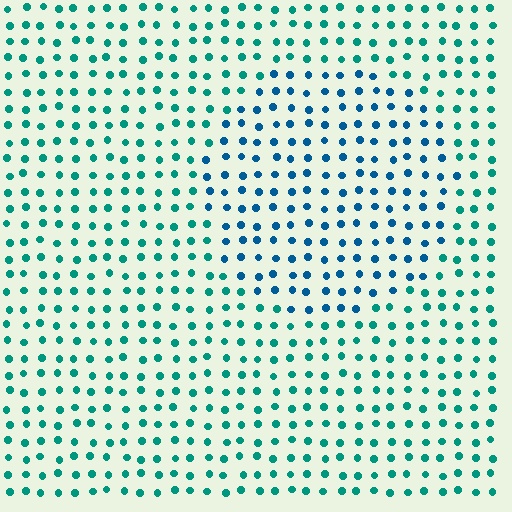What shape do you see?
I see a circle.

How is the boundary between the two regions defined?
The boundary is defined purely by a slight shift in hue (about 33 degrees). Spacing, size, and orientation are identical on both sides.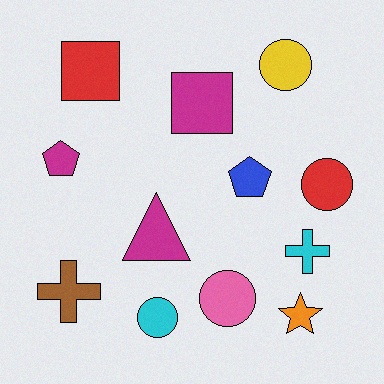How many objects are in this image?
There are 12 objects.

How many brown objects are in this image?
There is 1 brown object.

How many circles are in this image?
There are 4 circles.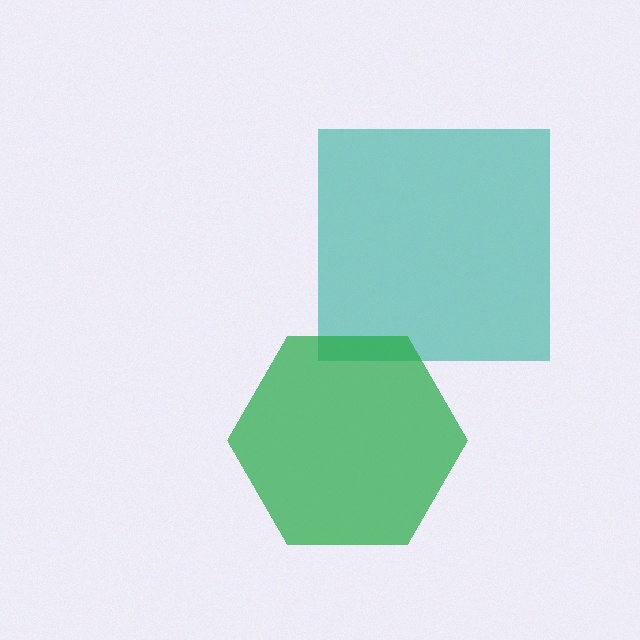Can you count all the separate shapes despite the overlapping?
Yes, there are 2 separate shapes.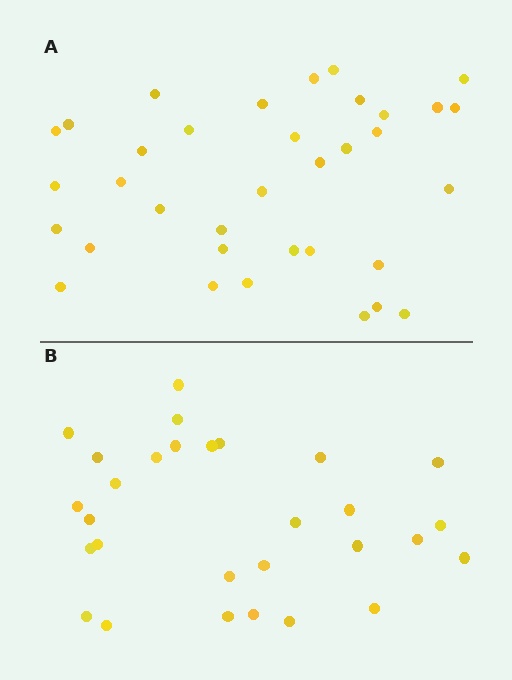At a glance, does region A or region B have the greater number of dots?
Region A (the top region) has more dots.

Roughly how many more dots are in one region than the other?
Region A has about 6 more dots than region B.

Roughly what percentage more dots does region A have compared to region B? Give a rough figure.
About 20% more.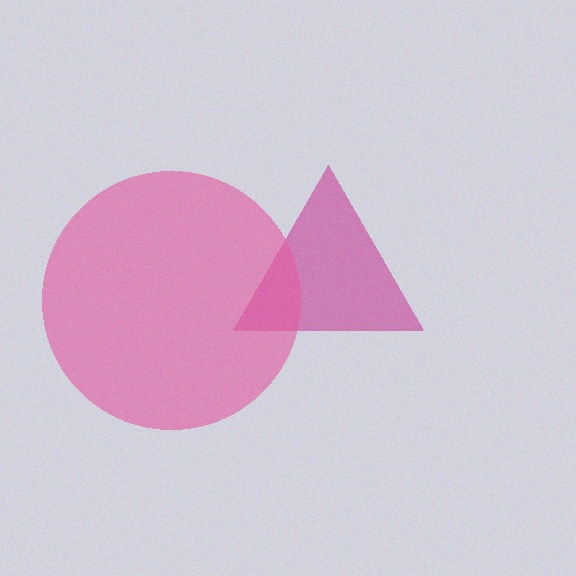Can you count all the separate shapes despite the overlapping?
Yes, there are 2 separate shapes.